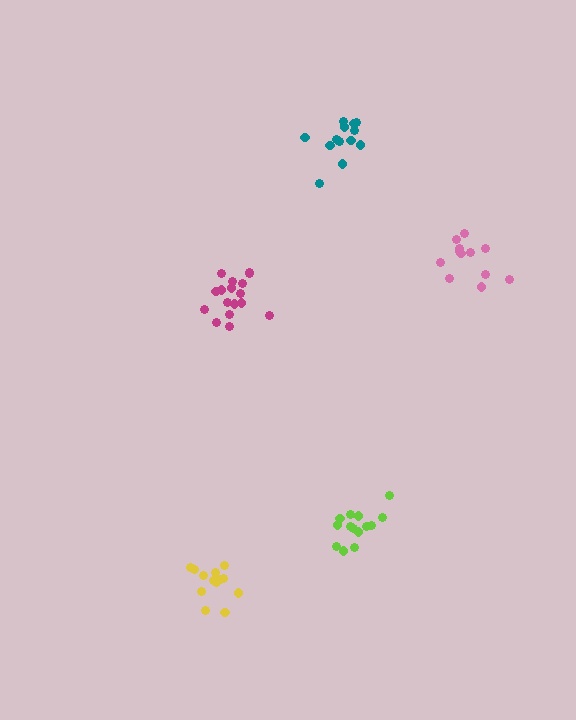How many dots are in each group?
Group 1: 17 dots, Group 2: 13 dots, Group 3: 14 dots, Group 4: 13 dots, Group 5: 12 dots (69 total).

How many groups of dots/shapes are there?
There are 5 groups.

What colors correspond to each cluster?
The clusters are colored: magenta, yellow, lime, teal, pink.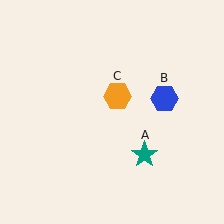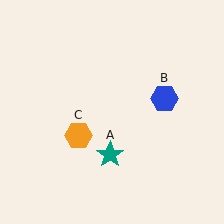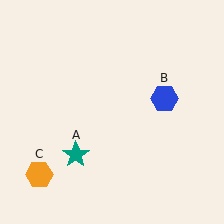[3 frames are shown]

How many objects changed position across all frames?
2 objects changed position: teal star (object A), orange hexagon (object C).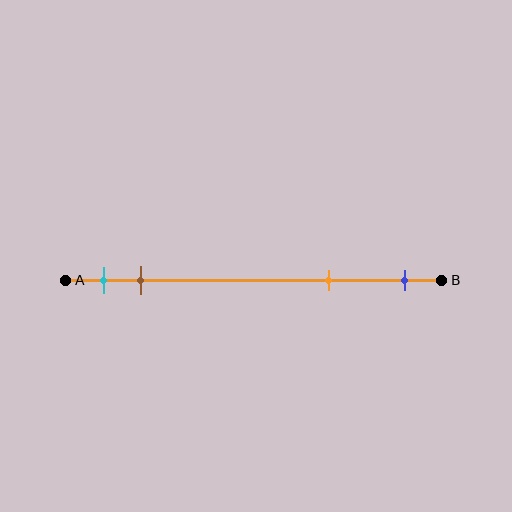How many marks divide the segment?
There are 4 marks dividing the segment.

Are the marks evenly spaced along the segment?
No, the marks are not evenly spaced.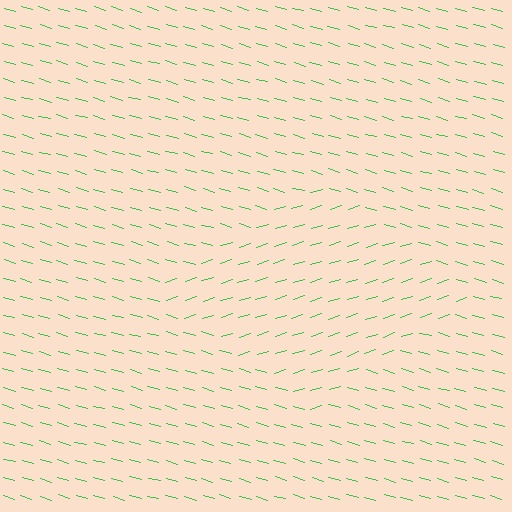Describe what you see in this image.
The image is filled with small green line segments. A diamond region in the image has lines oriented differently from the surrounding lines, creating a visible texture boundary.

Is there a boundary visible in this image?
Yes, there is a texture boundary formed by a change in line orientation.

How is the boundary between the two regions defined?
The boundary is defined purely by a change in line orientation (approximately 34 degrees difference). All lines are the same color and thickness.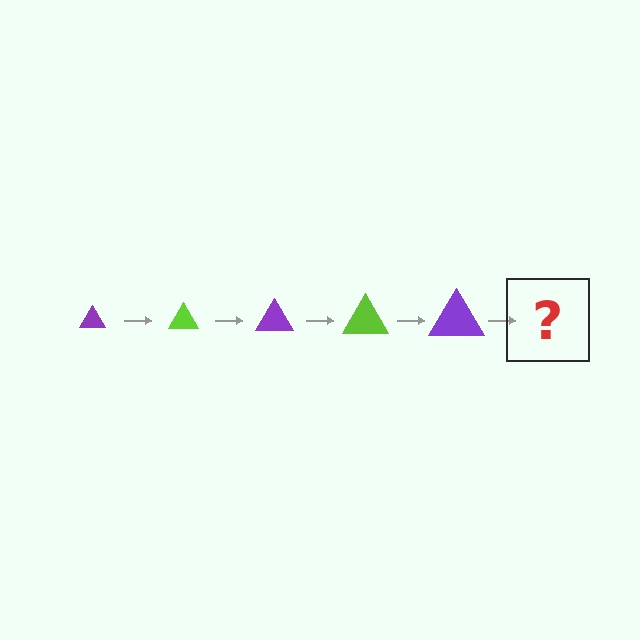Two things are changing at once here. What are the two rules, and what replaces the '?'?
The two rules are that the triangle grows larger each step and the color cycles through purple and lime. The '?' should be a lime triangle, larger than the previous one.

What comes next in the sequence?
The next element should be a lime triangle, larger than the previous one.